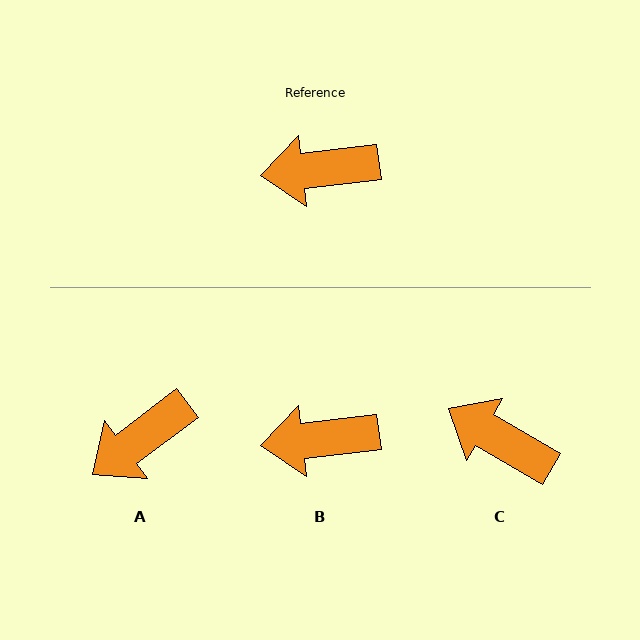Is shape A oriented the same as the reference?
No, it is off by about 30 degrees.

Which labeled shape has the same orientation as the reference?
B.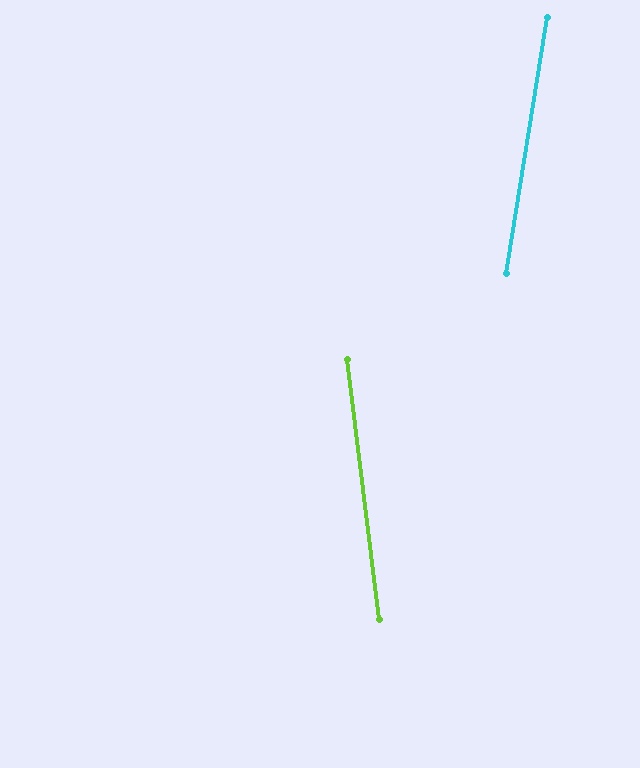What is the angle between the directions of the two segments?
Approximately 16 degrees.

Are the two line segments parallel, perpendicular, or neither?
Neither parallel nor perpendicular — they differ by about 16°.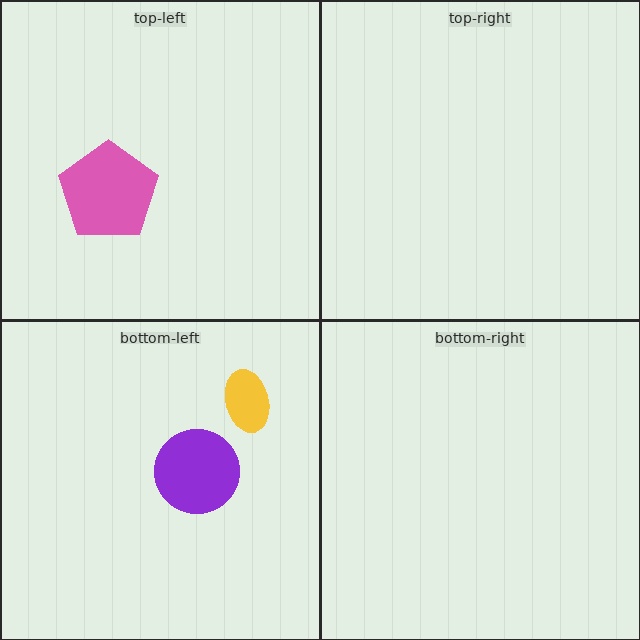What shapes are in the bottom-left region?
The yellow ellipse, the purple circle.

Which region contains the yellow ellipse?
The bottom-left region.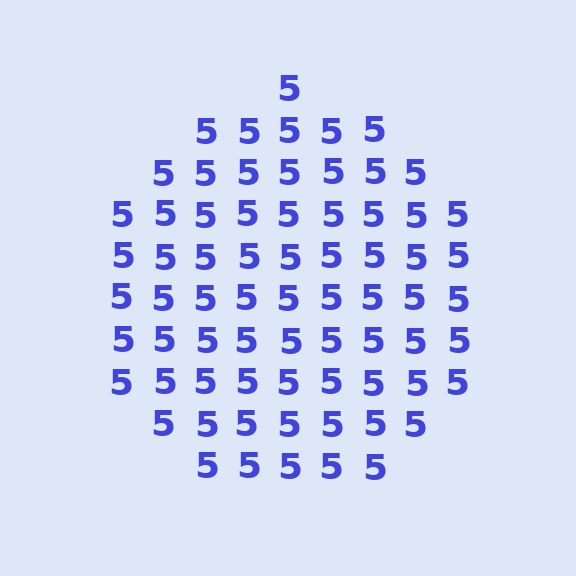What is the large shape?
The large shape is a circle.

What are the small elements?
The small elements are digit 5's.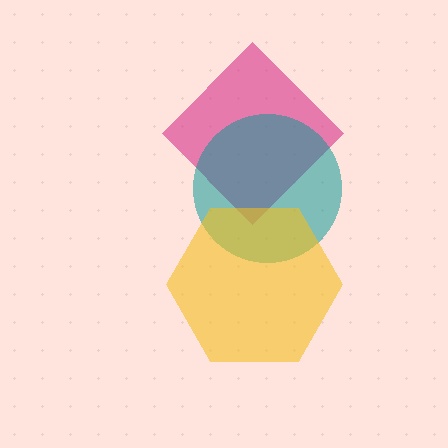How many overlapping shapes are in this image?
There are 3 overlapping shapes in the image.